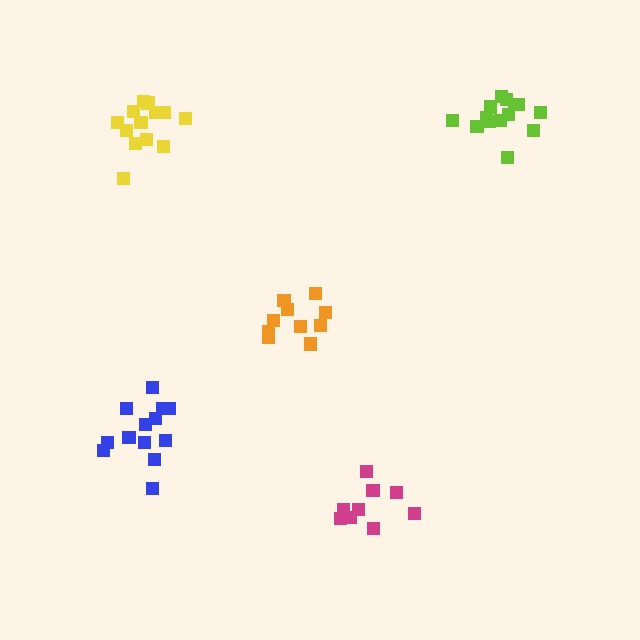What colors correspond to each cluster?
The clusters are colored: lime, yellow, magenta, orange, blue.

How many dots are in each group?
Group 1: 14 dots, Group 2: 13 dots, Group 3: 10 dots, Group 4: 10 dots, Group 5: 13 dots (60 total).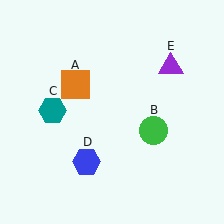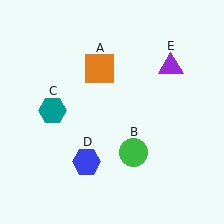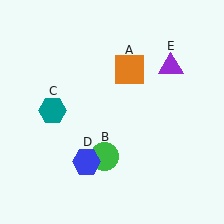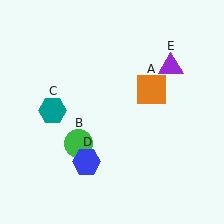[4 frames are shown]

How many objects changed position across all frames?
2 objects changed position: orange square (object A), green circle (object B).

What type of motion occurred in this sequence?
The orange square (object A), green circle (object B) rotated clockwise around the center of the scene.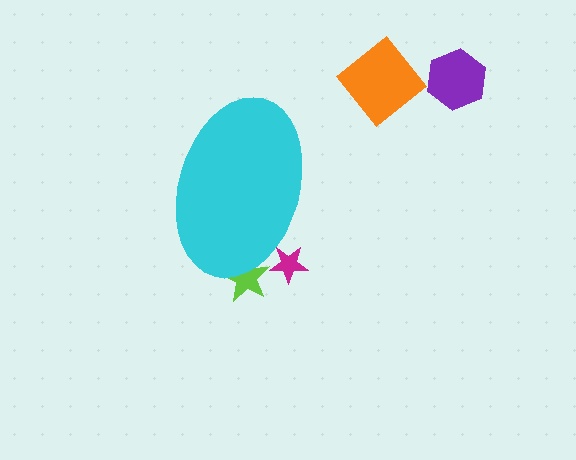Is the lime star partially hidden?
Yes, the lime star is partially hidden behind the cyan ellipse.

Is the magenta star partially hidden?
Yes, the magenta star is partially hidden behind the cyan ellipse.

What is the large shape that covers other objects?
A cyan ellipse.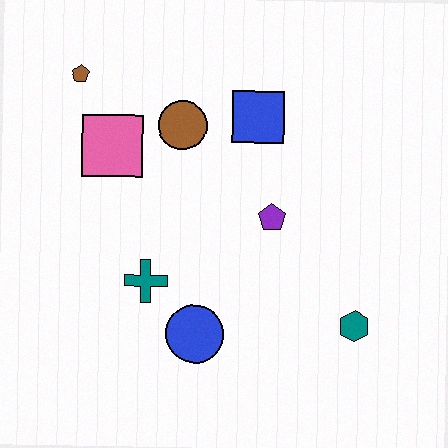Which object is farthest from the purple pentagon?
The brown pentagon is farthest from the purple pentagon.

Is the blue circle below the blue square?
Yes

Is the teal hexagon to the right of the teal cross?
Yes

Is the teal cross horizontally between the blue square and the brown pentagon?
Yes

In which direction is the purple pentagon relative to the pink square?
The purple pentagon is to the right of the pink square.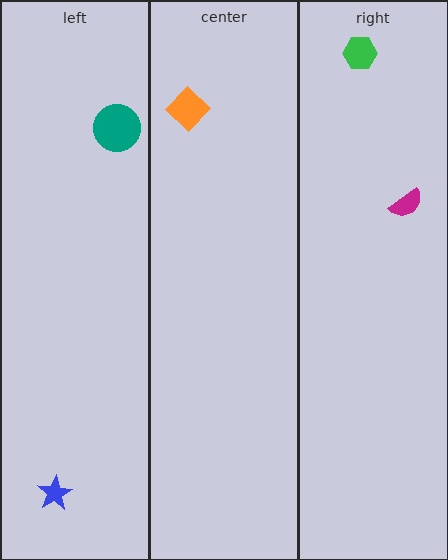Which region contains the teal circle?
The left region.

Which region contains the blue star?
The left region.